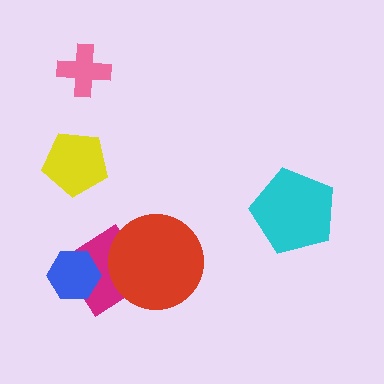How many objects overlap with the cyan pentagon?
0 objects overlap with the cyan pentagon.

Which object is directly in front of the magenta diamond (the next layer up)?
The blue hexagon is directly in front of the magenta diamond.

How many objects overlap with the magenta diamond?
2 objects overlap with the magenta diamond.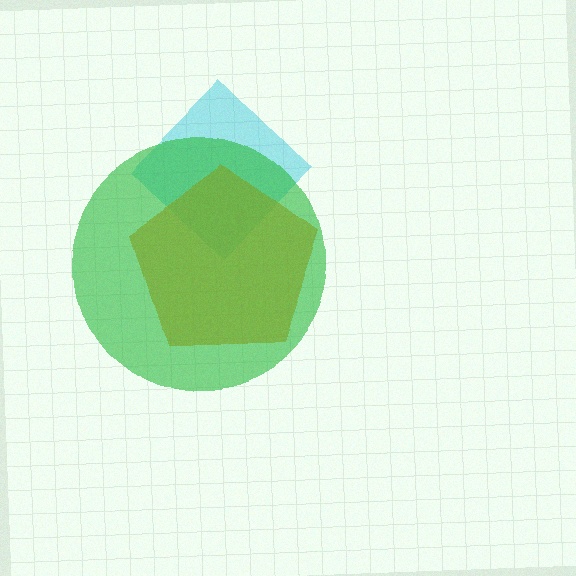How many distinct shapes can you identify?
There are 3 distinct shapes: a cyan diamond, an orange pentagon, a green circle.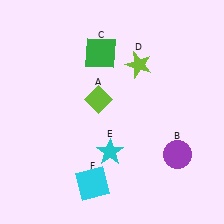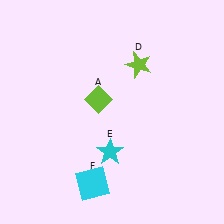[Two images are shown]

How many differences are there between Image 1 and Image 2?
There are 2 differences between the two images.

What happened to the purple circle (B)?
The purple circle (B) was removed in Image 2. It was in the bottom-right area of Image 1.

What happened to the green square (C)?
The green square (C) was removed in Image 2. It was in the top-left area of Image 1.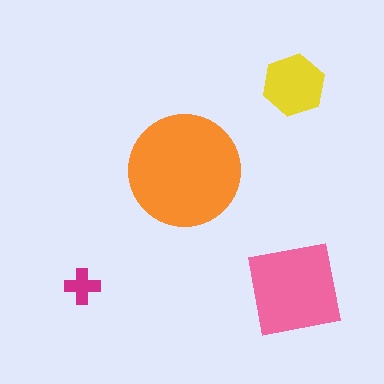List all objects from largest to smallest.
The orange circle, the pink square, the yellow hexagon, the magenta cross.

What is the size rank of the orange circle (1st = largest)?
1st.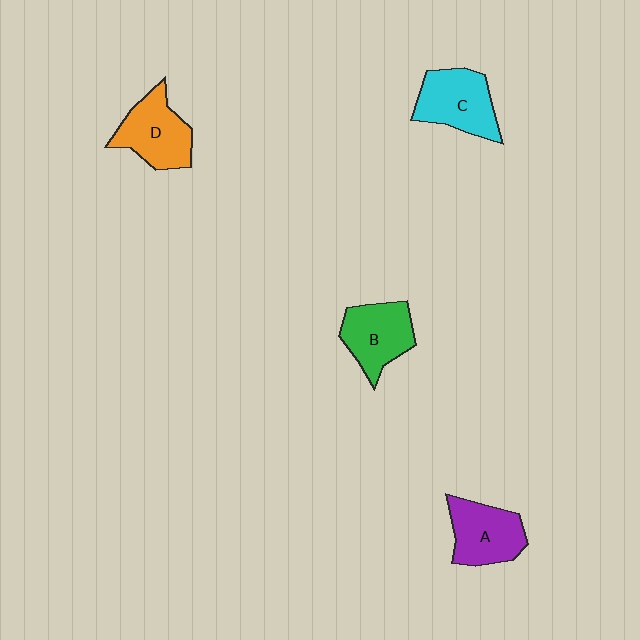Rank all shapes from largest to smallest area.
From largest to smallest: C (cyan), D (orange), B (green), A (purple).